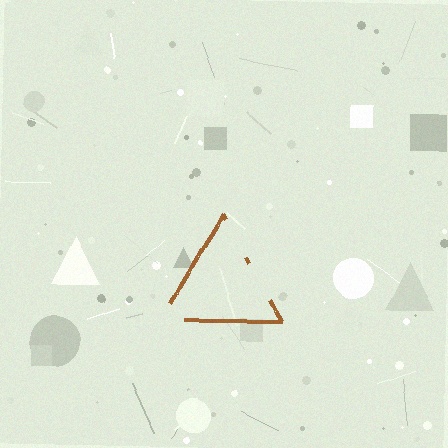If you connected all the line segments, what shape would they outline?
They would outline a triangle.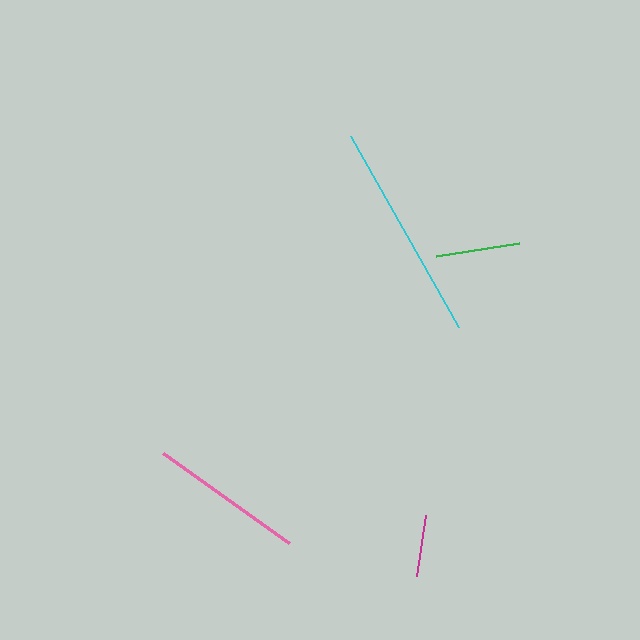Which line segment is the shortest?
The magenta line is the shortest at approximately 62 pixels.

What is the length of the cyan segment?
The cyan segment is approximately 219 pixels long.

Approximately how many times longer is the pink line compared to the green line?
The pink line is approximately 1.9 times the length of the green line.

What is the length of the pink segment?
The pink segment is approximately 155 pixels long.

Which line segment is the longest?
The cyan line is the longest at approximately 219 pixels.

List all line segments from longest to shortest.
From longest to shortest: cyan, pink, green, magenta.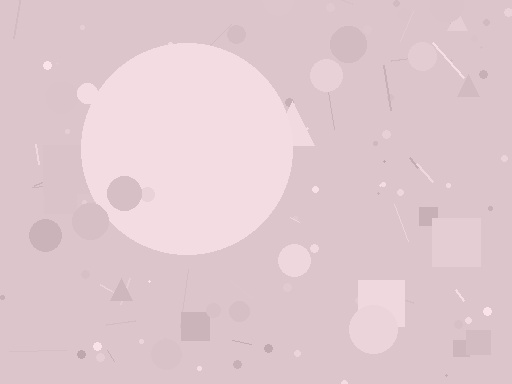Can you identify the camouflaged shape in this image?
The camouflaged shape is a circle.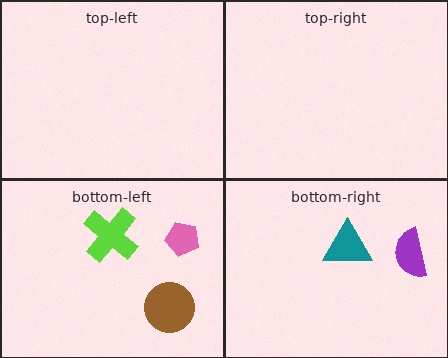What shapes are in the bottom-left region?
The brown circle, the lime cross, the pink pentagon.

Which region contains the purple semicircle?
The bottom-right region.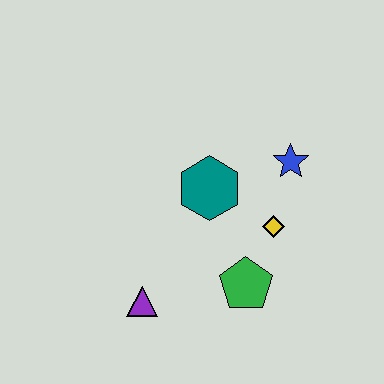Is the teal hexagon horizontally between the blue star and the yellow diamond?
No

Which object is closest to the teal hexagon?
The yellow diamond is closest to the teal hexagon.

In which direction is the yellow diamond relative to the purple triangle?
The yellow diamond is to the right of the purple triangle.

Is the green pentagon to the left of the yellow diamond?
Yes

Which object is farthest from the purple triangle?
The blue star is farthest from the purple triangle.